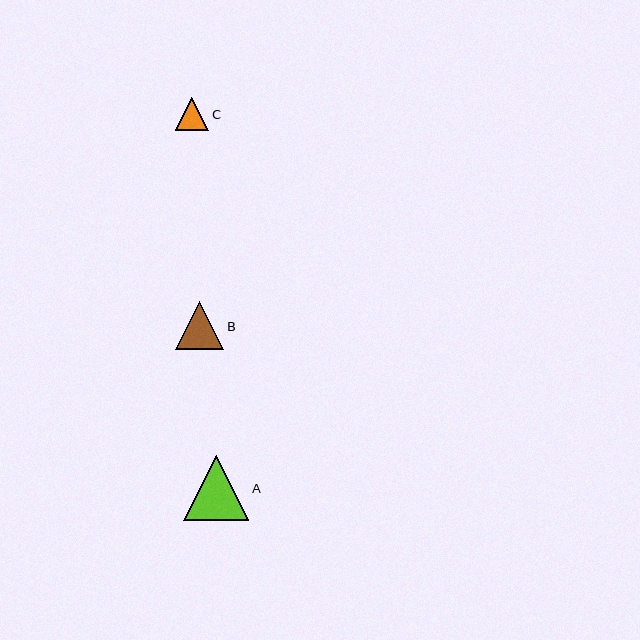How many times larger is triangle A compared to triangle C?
Triangle A is approximately 1.9 times the size of triangle C.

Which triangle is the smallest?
Triangle C is the smallest with a size of approximately 33 pixels.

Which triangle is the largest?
Triangle A is the largest with a size of approximately 65 pixels.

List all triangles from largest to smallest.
From largest to smallest: A, B, C.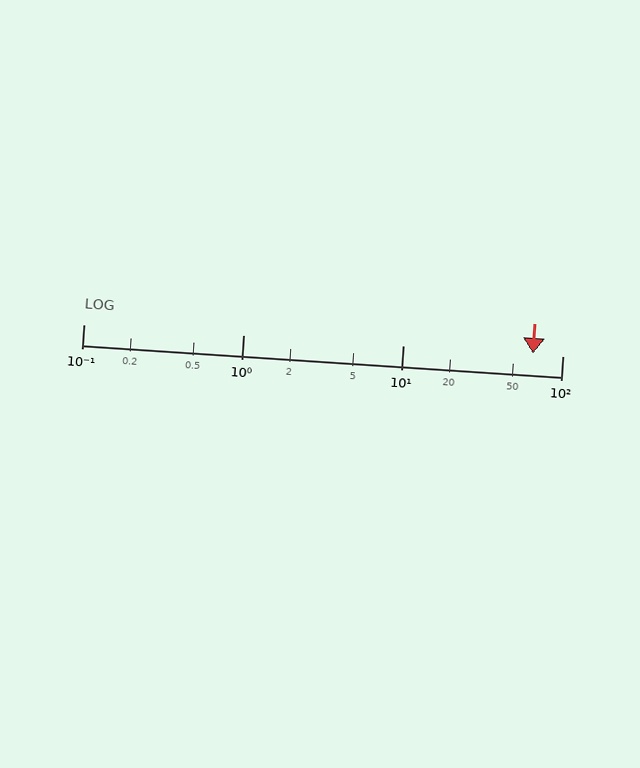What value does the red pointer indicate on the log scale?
The pointer indicates approximately 65.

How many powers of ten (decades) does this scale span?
The scale spans 3 decades, from 0.1 to 100.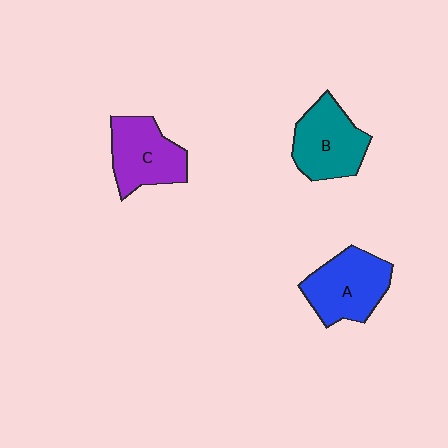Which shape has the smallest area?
Shape C (purple).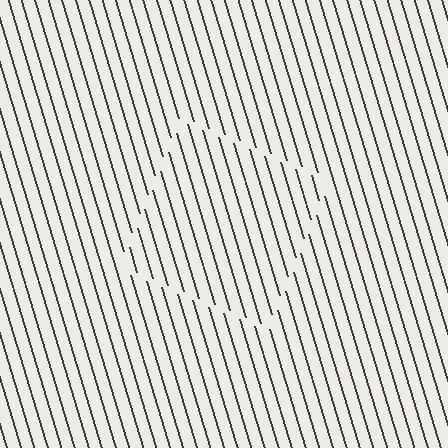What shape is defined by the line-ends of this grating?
An illusory square. The interior of the shape contains the same grating, shifted by half a period — the contour is defined by the phase discontinuity where line-ends from the inner and outer gratings abut.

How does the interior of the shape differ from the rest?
The interior of the shape contains the same grating, shifted by half a period — the contour is defined by the phase discontinuity where line-ends from the inner and outer gratings abut.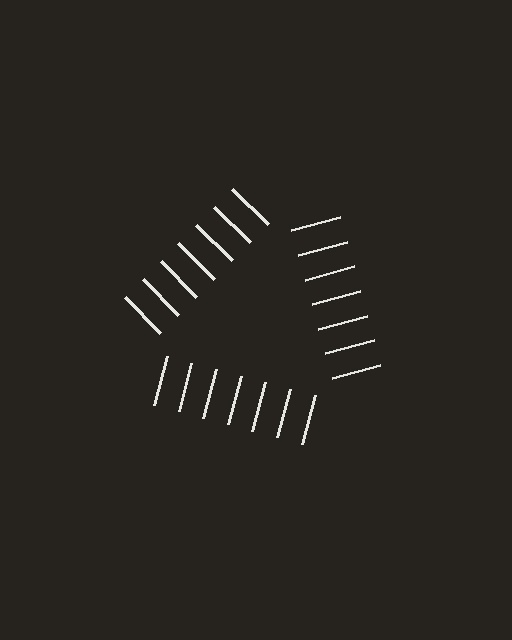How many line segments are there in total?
21 — 7 along each of the 3 edges.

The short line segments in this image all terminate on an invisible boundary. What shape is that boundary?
An illusory triangle — the line segments terminate on its edges but no continuous stroke is drawn.